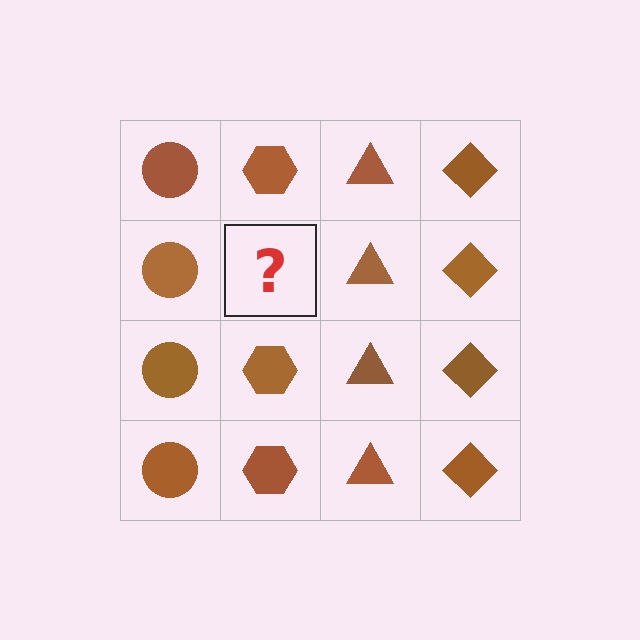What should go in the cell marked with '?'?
The missing cell should contain a brown hexagon.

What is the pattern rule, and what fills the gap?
The rule is that each column has a consistent shape. The gap should be filled with a brown hexagon.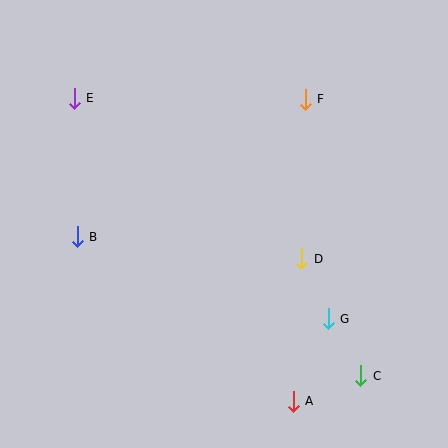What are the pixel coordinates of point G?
Point G is at (328, 319).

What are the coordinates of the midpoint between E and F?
The midpoint between E and F is at (190, 99).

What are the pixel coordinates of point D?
Point D is at (302, 259).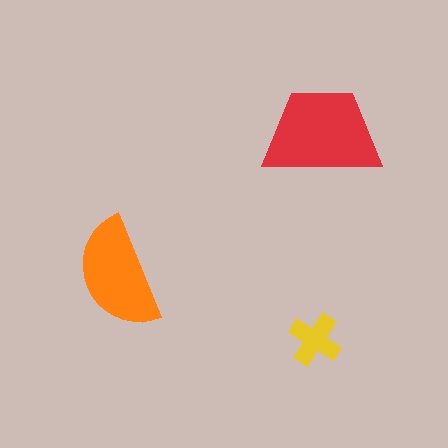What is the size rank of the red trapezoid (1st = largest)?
1st.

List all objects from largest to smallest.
The red trapezoid, the orange semicircle, the yellow cross.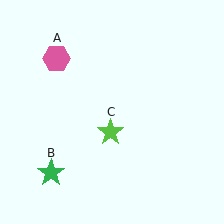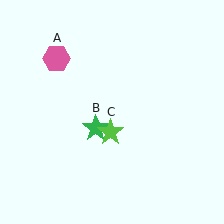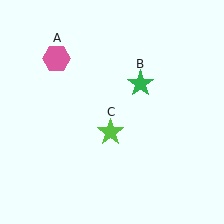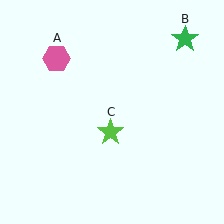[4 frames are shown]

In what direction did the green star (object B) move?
The green star (object B) moved up and to the right.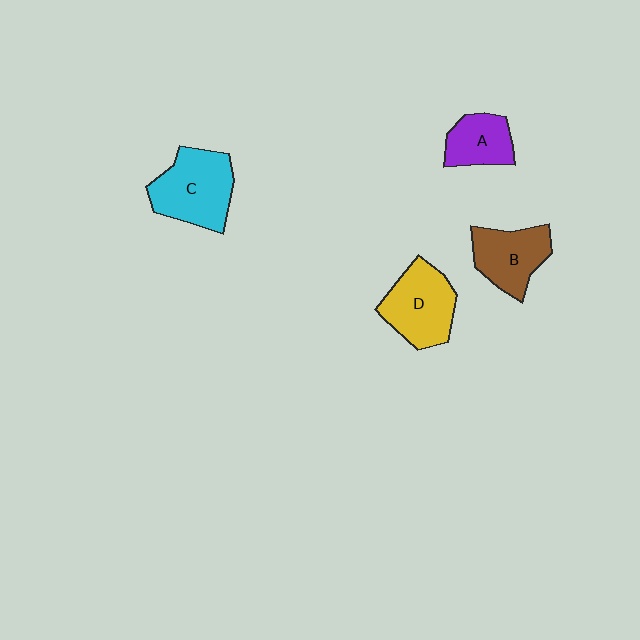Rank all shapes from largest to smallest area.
From largest to smallest: C (cyan), D (yellow), B (brown), A (purple).